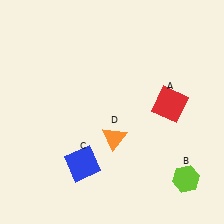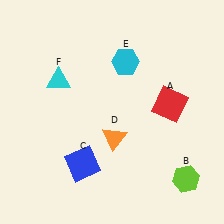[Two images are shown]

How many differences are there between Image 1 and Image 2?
There are 2 differences between the two images.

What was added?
A cyan hexagon (E), a cyan triangle (F) were added in Image 2.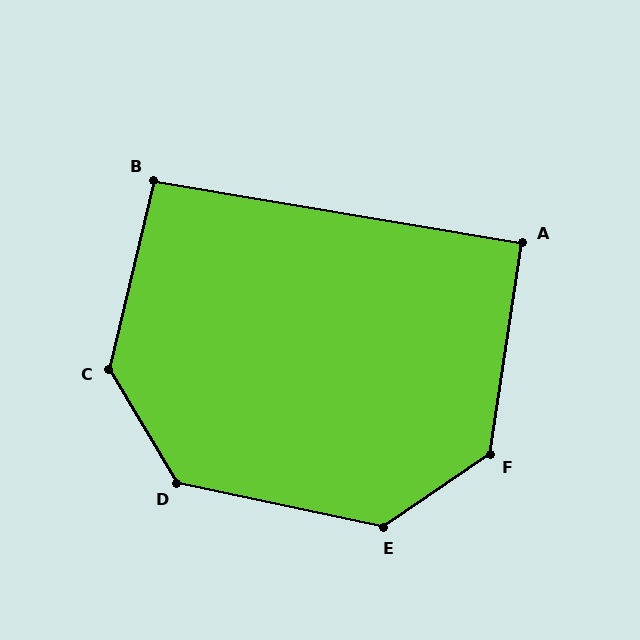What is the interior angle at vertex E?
Approximately 133 degrees (obtuse).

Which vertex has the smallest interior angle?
A, at approximately 91 degrees.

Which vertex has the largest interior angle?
C, at approximately 136 degrees.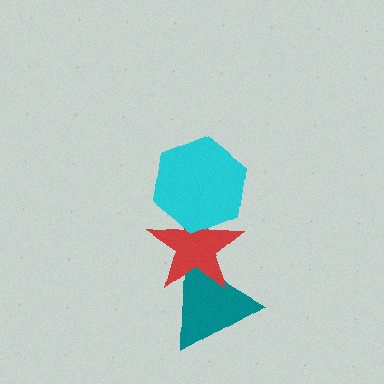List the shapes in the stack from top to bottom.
From top to bottom: the cyan hexagon, the red star, the teal triangle.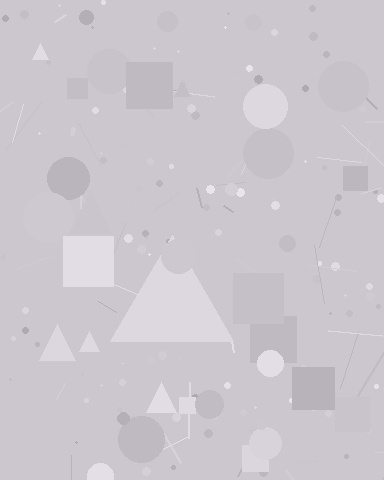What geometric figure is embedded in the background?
A triangle is embedded in the background.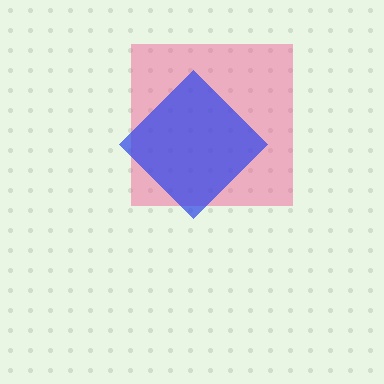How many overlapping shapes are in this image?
There are 2 overlapping shapes in the image.